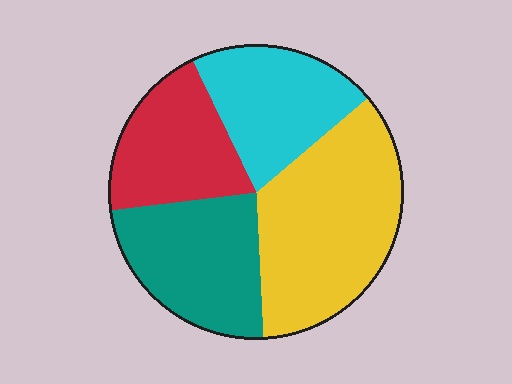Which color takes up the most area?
Yellow, at roughly 35%.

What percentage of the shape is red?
Red covers 20% of the shape.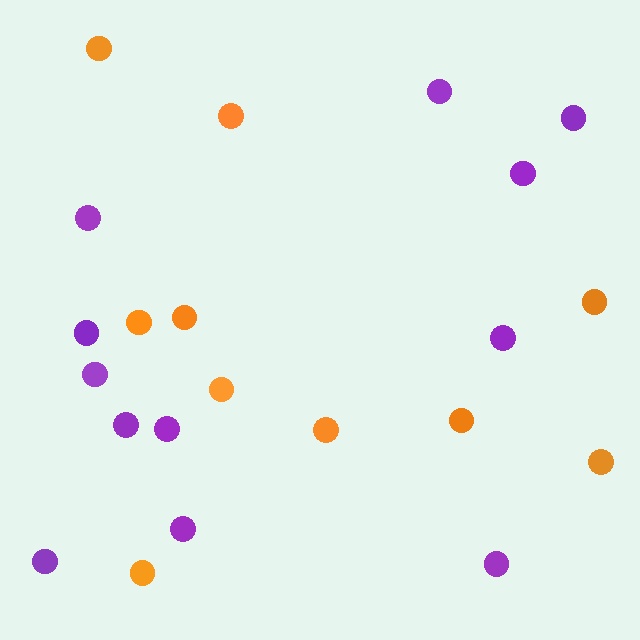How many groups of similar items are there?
There are 2 groups: one group of orange circles (10) and one group of purple circles (12).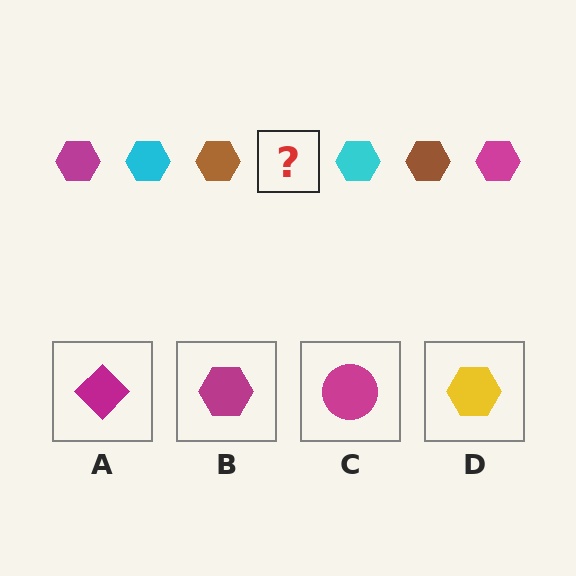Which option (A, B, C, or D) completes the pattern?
B.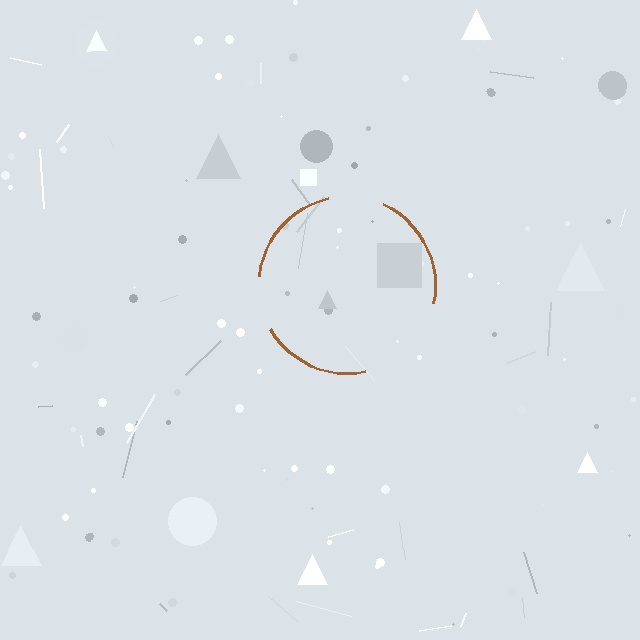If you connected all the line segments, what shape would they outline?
They would outline a circle.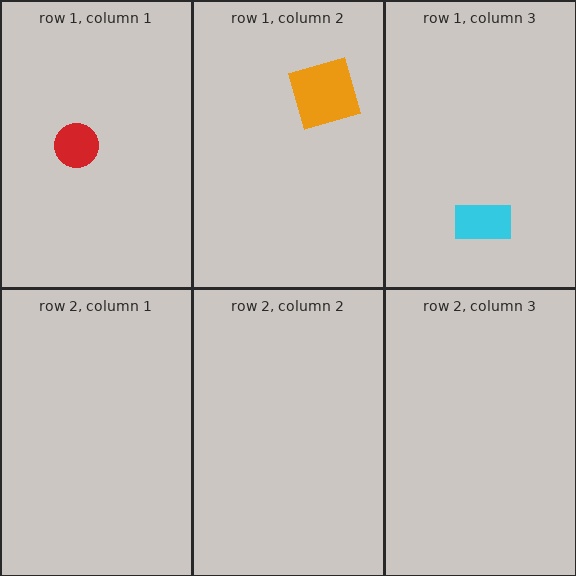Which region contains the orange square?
The row 1, column 2 region.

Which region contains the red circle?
The row 1, column 1 region.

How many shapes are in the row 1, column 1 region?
1.